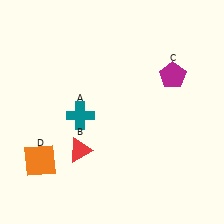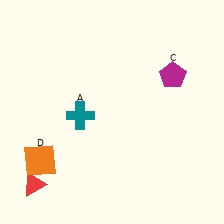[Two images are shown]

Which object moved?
The red triangle (B) moved left.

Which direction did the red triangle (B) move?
The red triangle (B) moved left.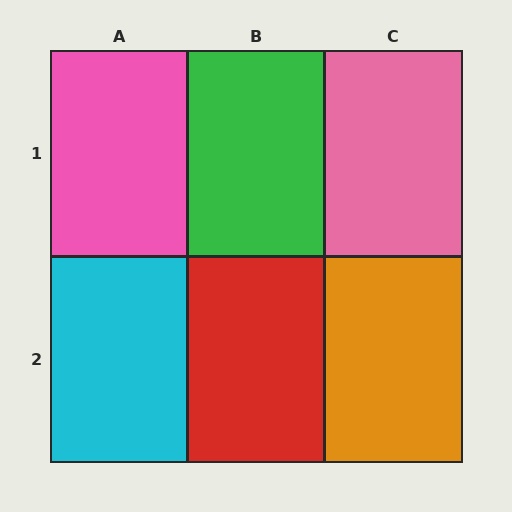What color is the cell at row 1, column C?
Pink.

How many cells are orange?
1 cell is orange.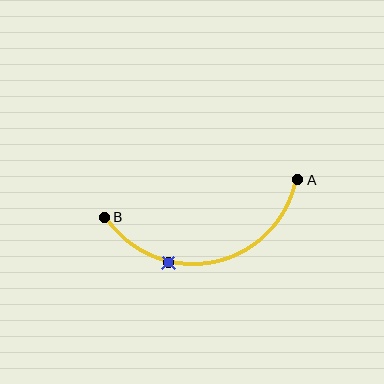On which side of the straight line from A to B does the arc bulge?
The arc bulges below the straight line connecting A and B.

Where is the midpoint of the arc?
The arc midpoint is the point on the curve farthest from the straight line joining A and B. It sits below that line.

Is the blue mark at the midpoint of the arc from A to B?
No. The blue mark lies on the arc but is closer to endpoint B. The arc midpoint would be at the point on the curve equidistant along the arc from both A and B.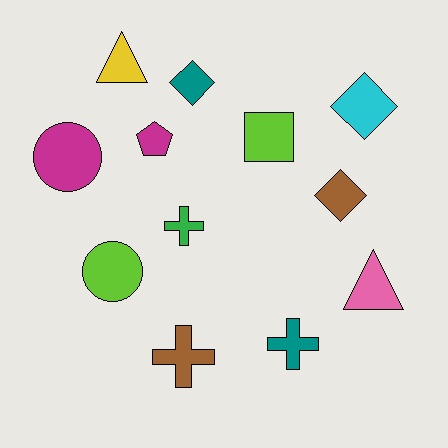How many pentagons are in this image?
There is 1 pentagon.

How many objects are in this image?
There are 12 objects.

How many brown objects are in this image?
There are 2 brown objects.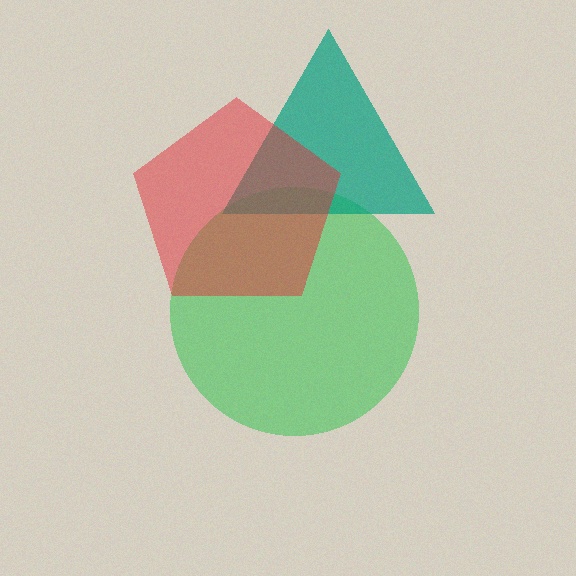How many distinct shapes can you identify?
There are 3 distinct shapes: a green circle, a teal triangle, a red pentagon.